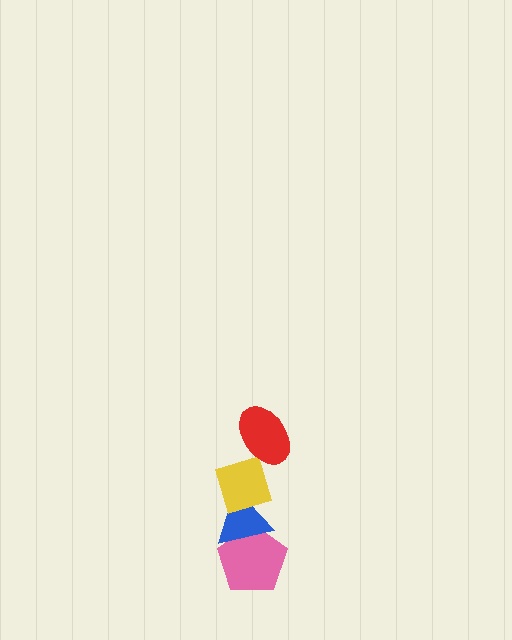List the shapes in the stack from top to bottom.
From top to bottom: the red ellipse, the yellow diamond, the blue triangle, the pink pentagon.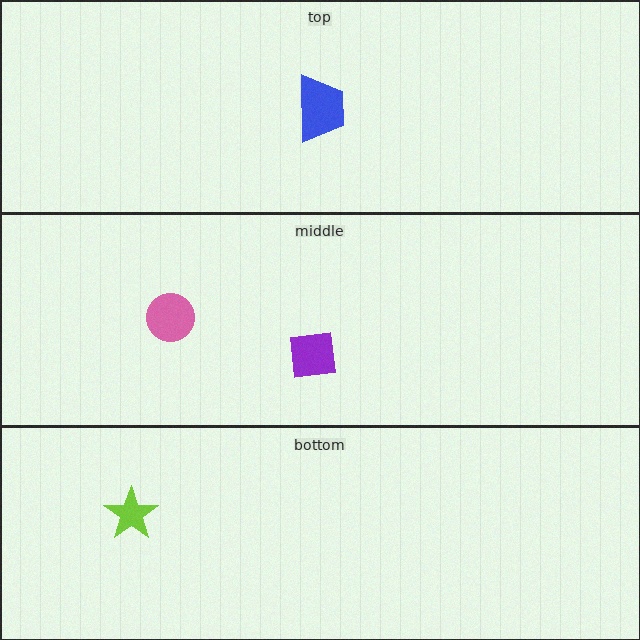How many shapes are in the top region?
1.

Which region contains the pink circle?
The middle region.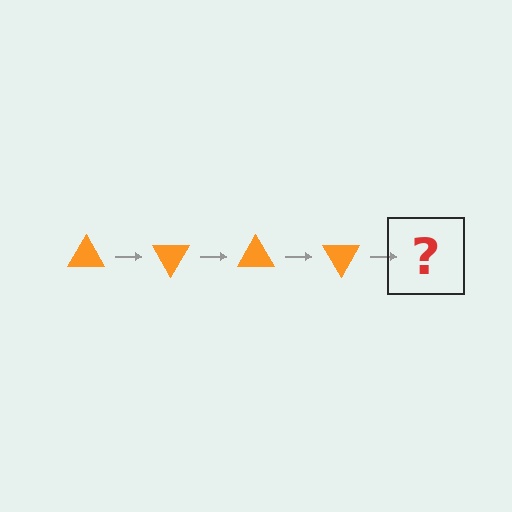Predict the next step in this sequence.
The next step is an orange triangle rotated 240 degrees.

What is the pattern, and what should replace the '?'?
The pattern is that the triangle rotates 60 degrees each step. The '?' should be an orange triangle rotated 240 degrees.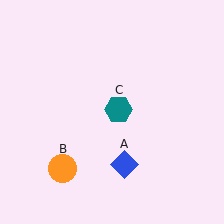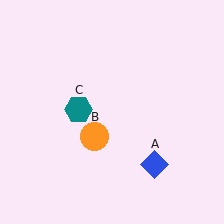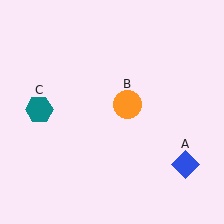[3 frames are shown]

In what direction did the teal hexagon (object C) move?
The teal hexagon (object C) moved left.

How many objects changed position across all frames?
3 objects changed position: blue diamond (object A), orange circle (object B), teal hexagon (object C).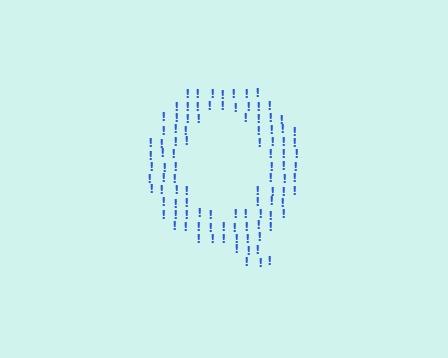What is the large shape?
The large shape is the letter Q.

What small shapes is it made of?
It is made of small exclamation marks.